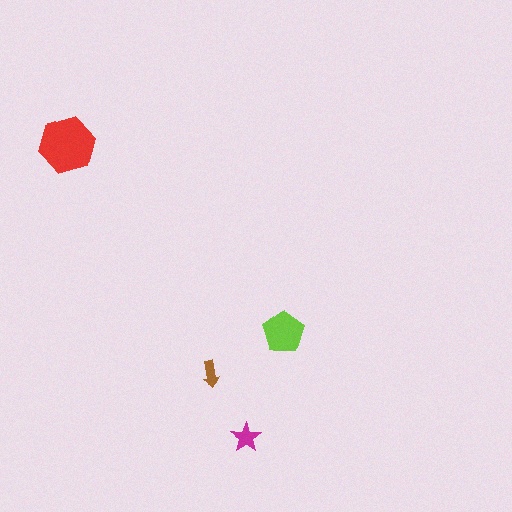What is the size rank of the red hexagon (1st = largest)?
1st.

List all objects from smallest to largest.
The brown arrow, the magenta star, the lime pentagon, the red hexagon.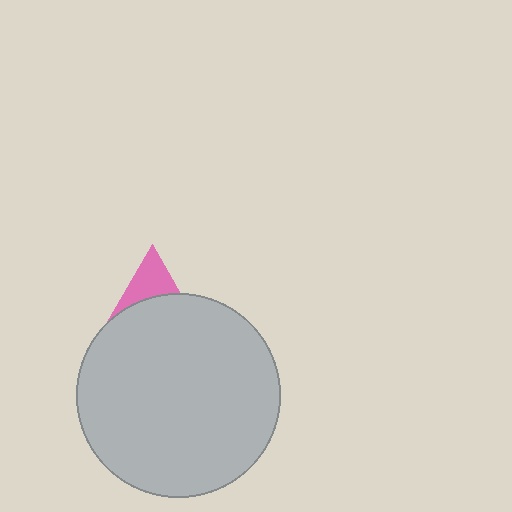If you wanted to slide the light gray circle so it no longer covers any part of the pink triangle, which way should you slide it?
Slide it down — that is the most direct way to separate the two shapes.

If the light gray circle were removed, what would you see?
You would see the complete pink triangle.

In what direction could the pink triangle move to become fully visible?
The pink triangle could move up. That would shift it out from behind the light gray circle entirely.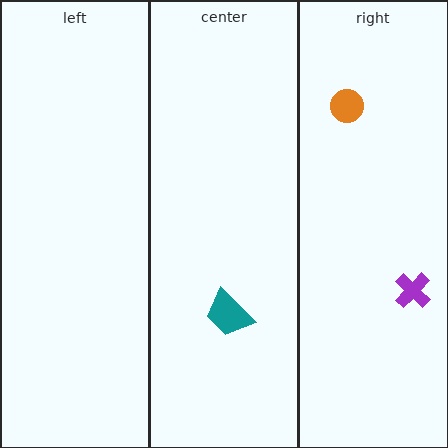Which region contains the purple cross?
The right region.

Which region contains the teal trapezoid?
The center region.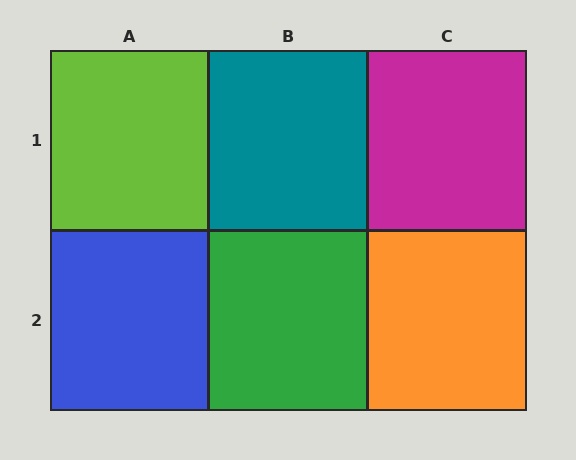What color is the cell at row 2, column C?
Orange.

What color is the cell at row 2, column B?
Green.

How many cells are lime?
1 cell is lime.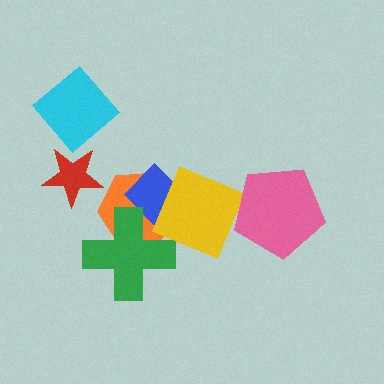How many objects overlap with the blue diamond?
3 objects overlap with the blue diamond.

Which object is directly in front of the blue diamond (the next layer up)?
The green cross is directly in front of the blue diamond.